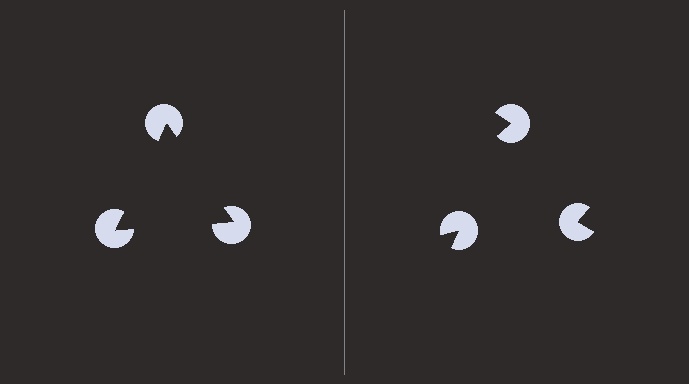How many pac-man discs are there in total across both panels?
6 — 3 on each side.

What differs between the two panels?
The pac-man discs are positioned identically on both sides; only the wedge orientations differ. On the left they align to a triangle; on the right they are misaligned.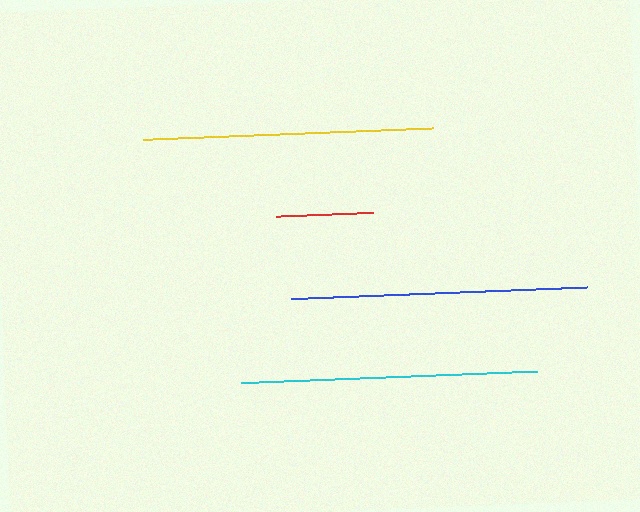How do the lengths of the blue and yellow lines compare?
The blue and yellow lines are approximately the same length.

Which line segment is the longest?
The blue line is the longest at approximately 297 pixels.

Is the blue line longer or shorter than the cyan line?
The blue line is longer than the cyan line.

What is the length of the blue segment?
The blue segment is approximately 297 pixels long.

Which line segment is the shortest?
The red line is the shortest at approximately 97 pixels.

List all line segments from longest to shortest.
From longest to shortest: blue, cyan, yellow, red.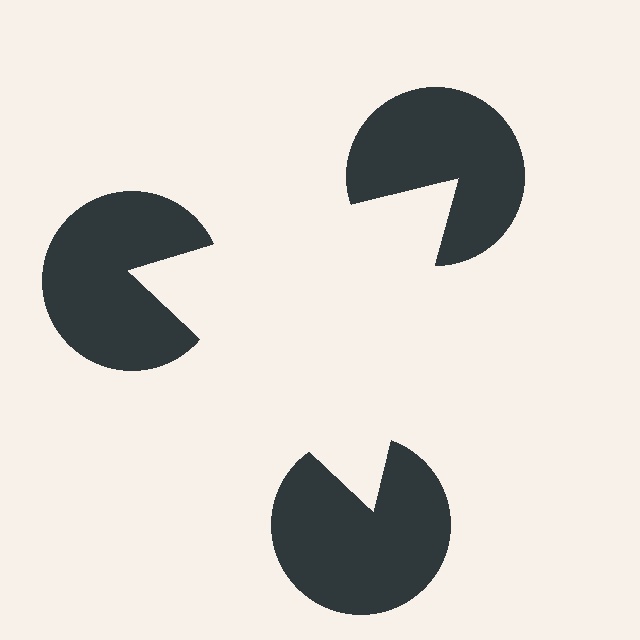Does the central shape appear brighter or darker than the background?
It typically appears slightly brighter than the background, even though no actual brightness change is drawn.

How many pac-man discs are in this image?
There are 3 — one at each vertex of the illusory triangle.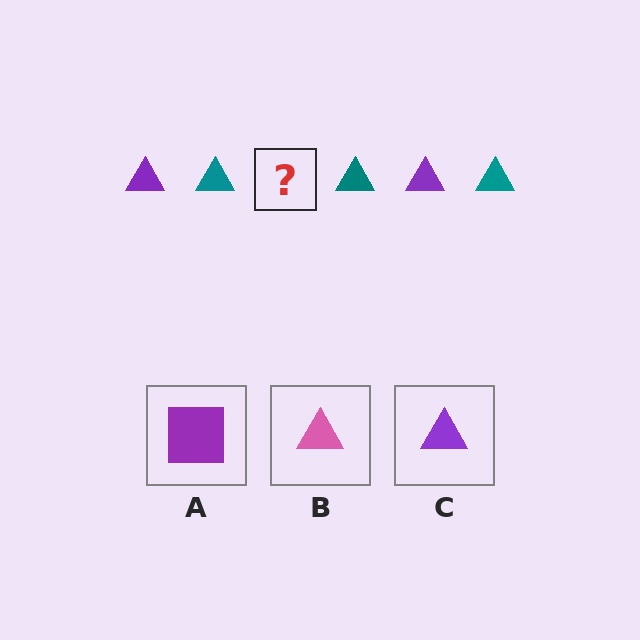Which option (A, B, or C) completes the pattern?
C.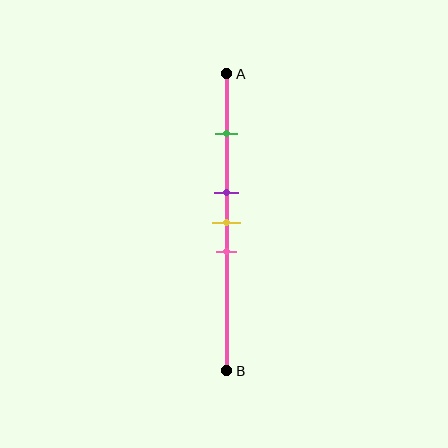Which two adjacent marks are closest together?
The purple and yellow marks are the closest adjacent pair.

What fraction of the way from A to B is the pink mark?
The pink mark is approximately 60% (0.6) of the way from A to B.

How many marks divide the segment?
There are 4 marks dividing the segment.